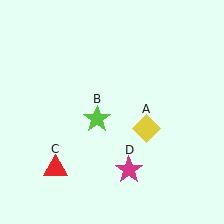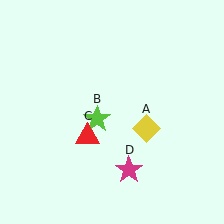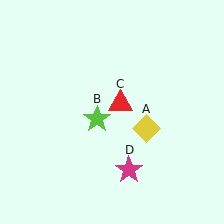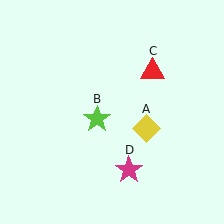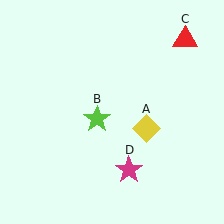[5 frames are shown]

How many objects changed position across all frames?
1 object changed position: red triangle (object C).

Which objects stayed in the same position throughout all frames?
Yellow diamond (object A) and lime star (object B) and magenta star (object D) remained stationary.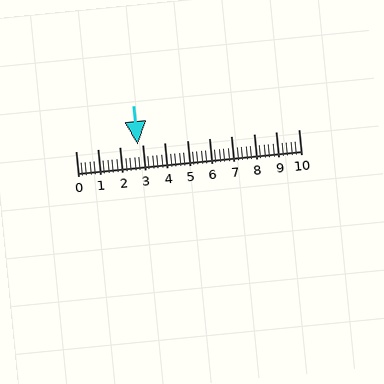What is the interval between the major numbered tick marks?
The major tick marks are spaced 1 units apart.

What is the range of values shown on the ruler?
The ruler shows values from 0 to 10.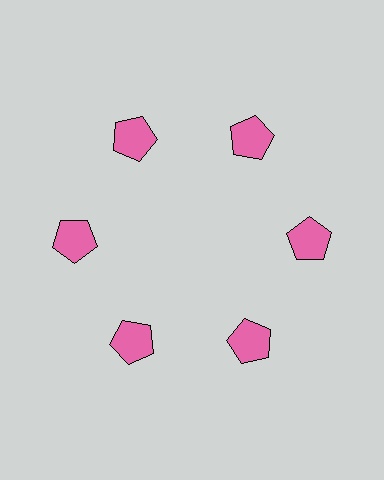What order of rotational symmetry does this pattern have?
This pattern has 6-fold rotational symmetry.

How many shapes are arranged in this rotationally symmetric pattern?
There are 6 shapes, arranged in 6 groups of 1.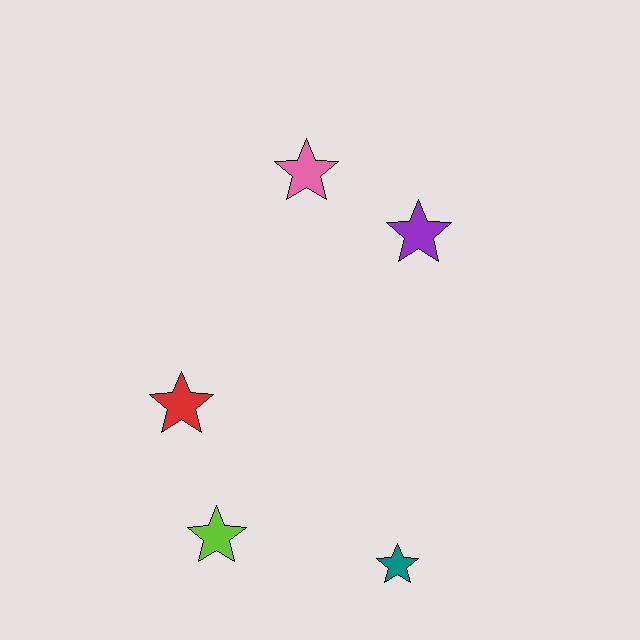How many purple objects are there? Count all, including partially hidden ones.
There is 1 purple object.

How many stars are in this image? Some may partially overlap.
There are 5 stars.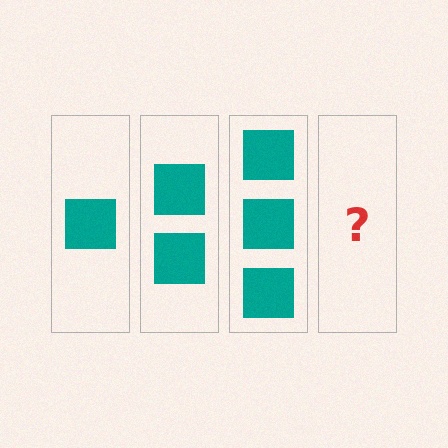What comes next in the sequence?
The next element should be 4 squares.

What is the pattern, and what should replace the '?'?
The pattern is that each step adds one more square. The '?' should be 4 squares.